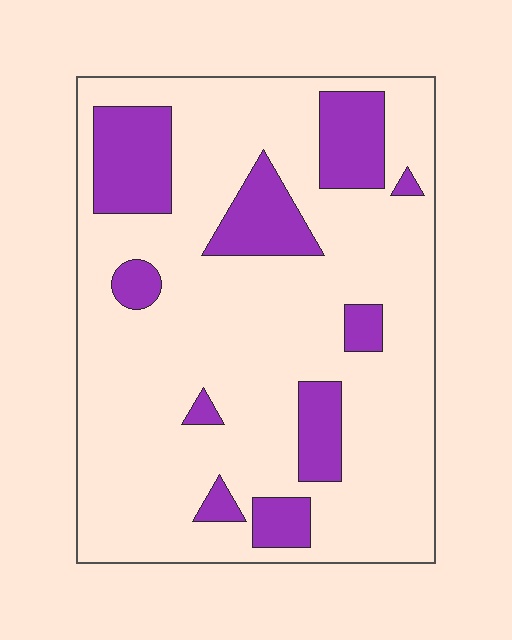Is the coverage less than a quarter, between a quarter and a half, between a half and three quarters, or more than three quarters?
Less than a quarter.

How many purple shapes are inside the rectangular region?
10.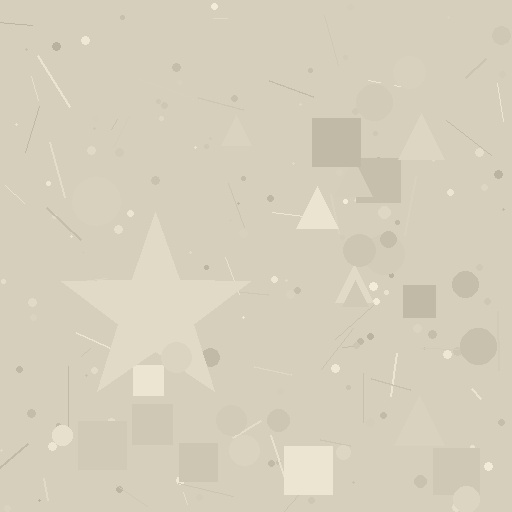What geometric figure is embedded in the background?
A star is embedded in the background.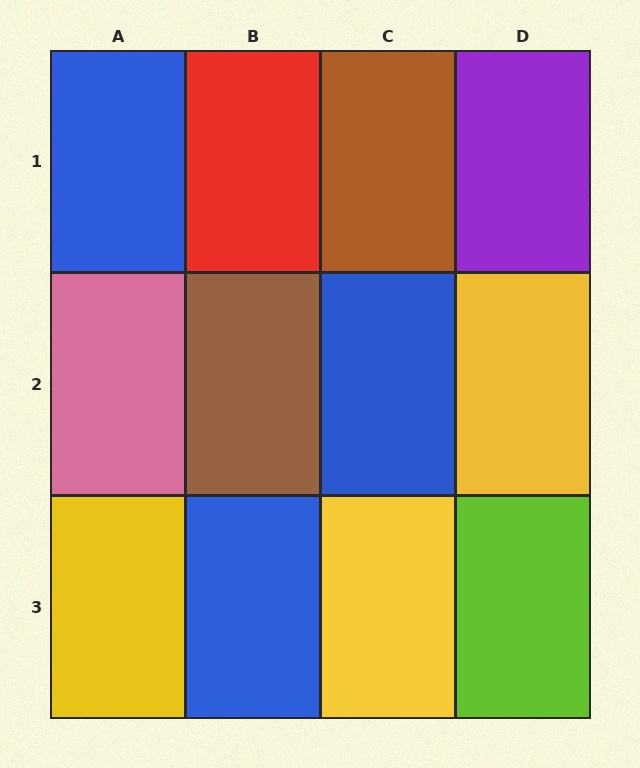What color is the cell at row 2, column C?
Blue.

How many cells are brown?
2 cells are brown.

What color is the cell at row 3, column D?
Lime.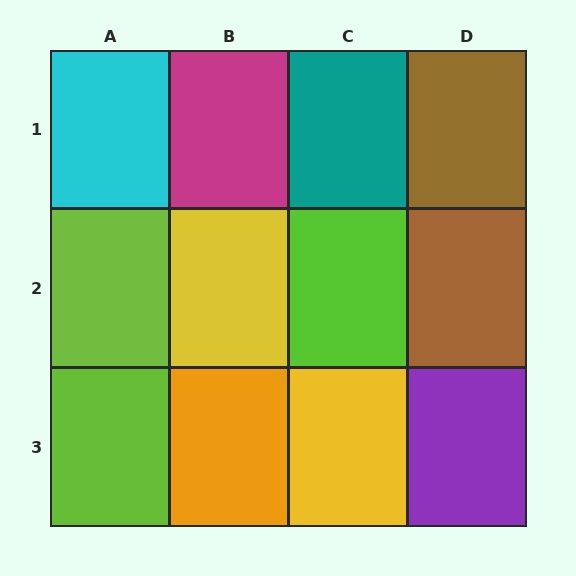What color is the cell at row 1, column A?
Cyan.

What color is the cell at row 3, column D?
Purple.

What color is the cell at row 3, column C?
Yellow.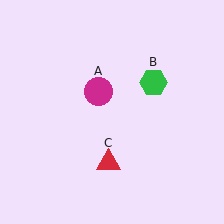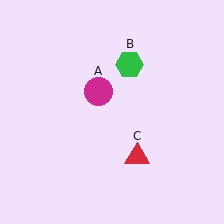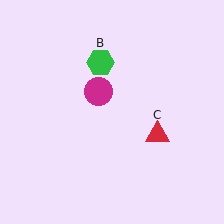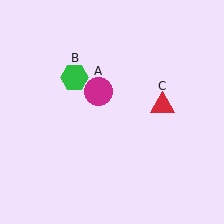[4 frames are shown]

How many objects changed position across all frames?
2 objects changed position: green hexagon (object B), red triangle (object C).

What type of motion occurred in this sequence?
The green hexagon (object B), red triangle (object C) rotated counterclockwise around the center of the scene.